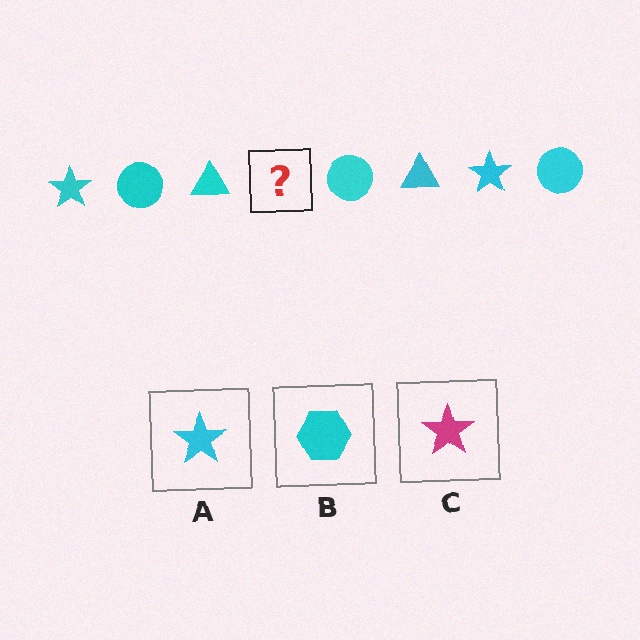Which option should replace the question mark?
Option A.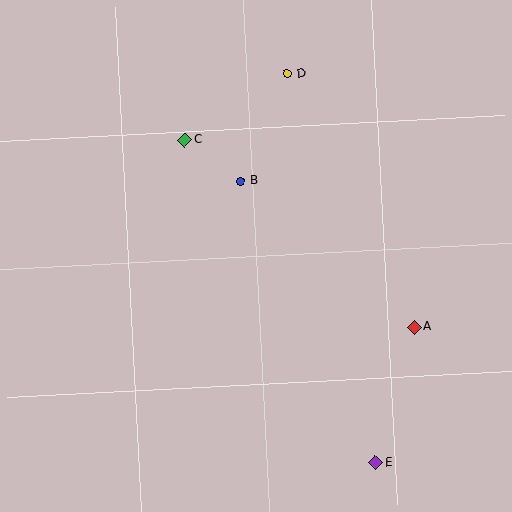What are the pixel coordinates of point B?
Point B is at (241, 181).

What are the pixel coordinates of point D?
Point D is at (287, 74).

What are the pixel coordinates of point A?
Point A is at (414, 327).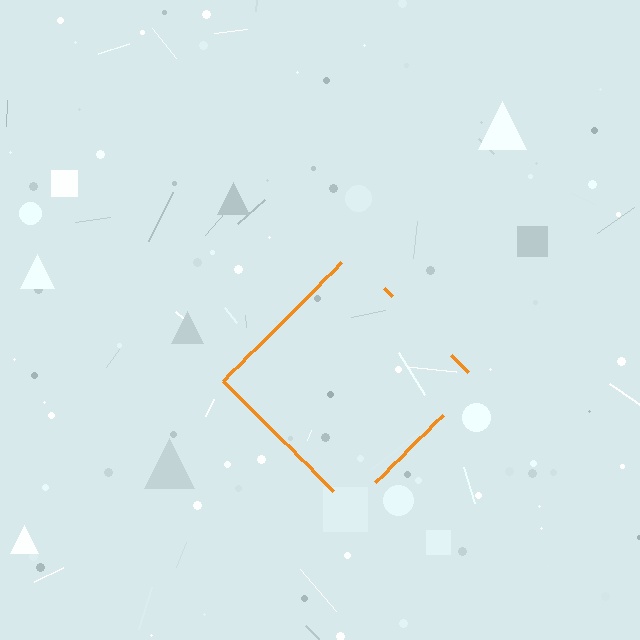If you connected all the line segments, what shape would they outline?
They would outline a diamond.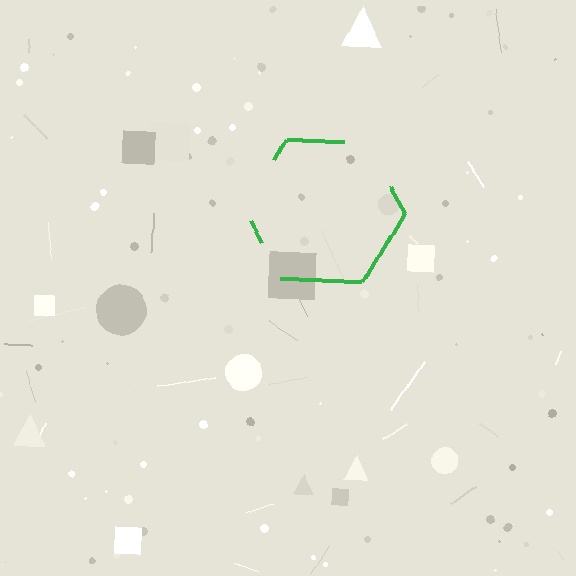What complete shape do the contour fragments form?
The contour fragments form a hexagon.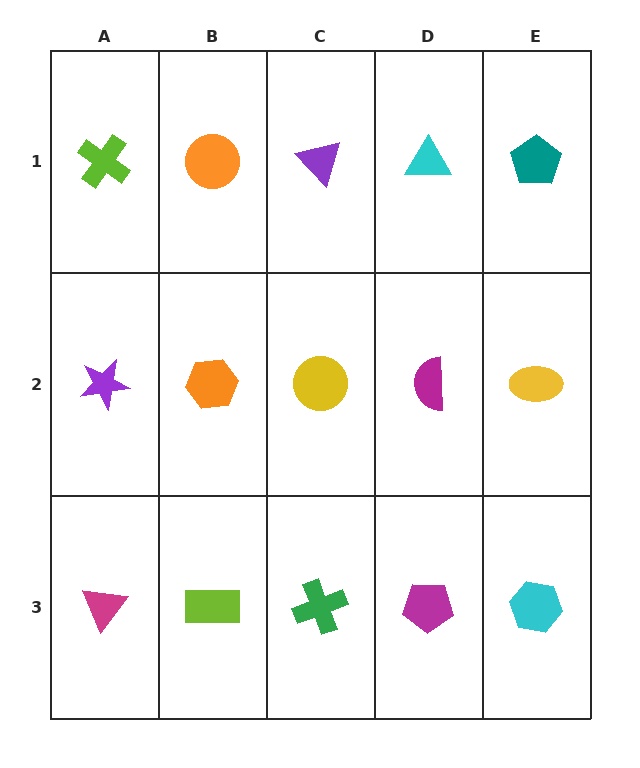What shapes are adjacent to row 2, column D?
A cyan triangle (row 1, column D), a magenta pentagon (row 3, column D), a yellow circle (row 2, column C), a yellow ellipse (row 2, column E).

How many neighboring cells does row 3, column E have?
2.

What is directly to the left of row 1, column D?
A purple triangle.